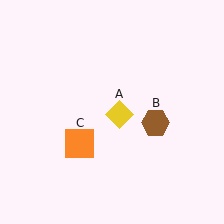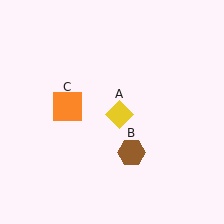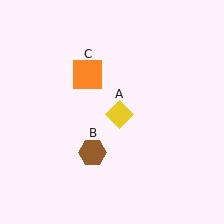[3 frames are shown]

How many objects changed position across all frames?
2 objects changed position: brown hexagon (object B), orange square (object C).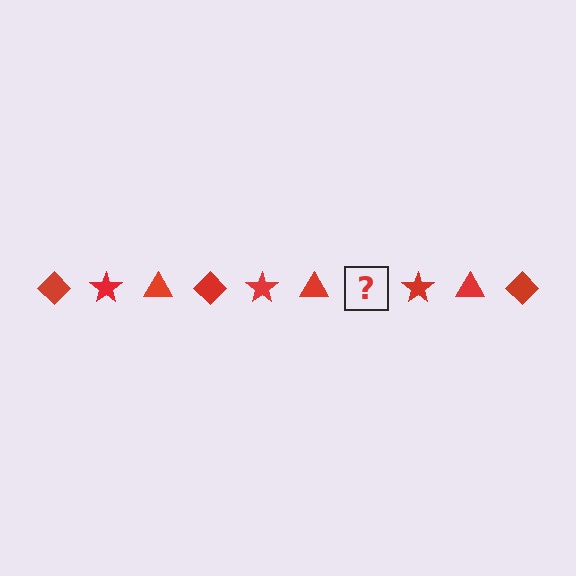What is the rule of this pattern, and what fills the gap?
The rule is that the pattern cycles through diamond, star, triangle shapes in red. The gap should be filled with a red diamond.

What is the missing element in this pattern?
The missing element is a red diamond.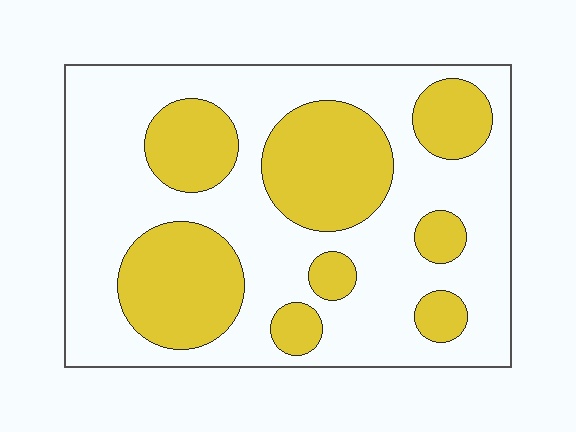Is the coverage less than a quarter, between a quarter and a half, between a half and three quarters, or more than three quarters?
Between a quarter and a half.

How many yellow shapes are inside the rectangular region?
8.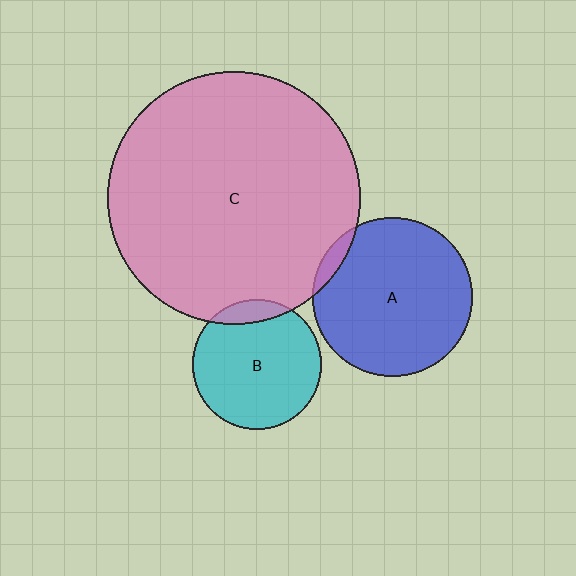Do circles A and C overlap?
Yes.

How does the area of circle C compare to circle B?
Approximately 3.8 times.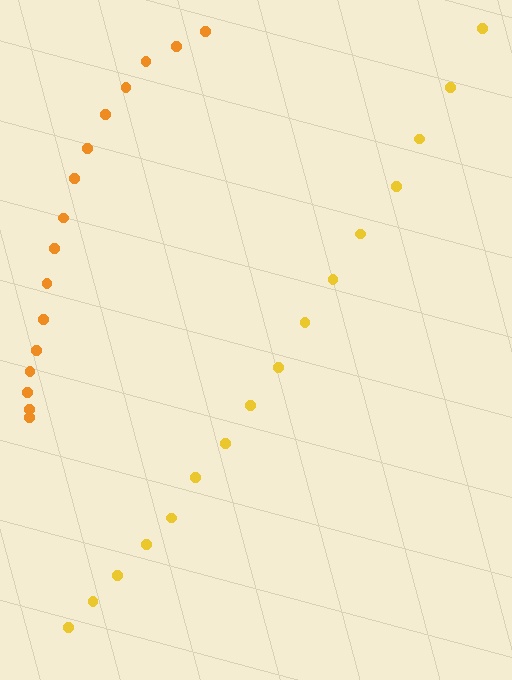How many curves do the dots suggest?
There are 2 distinct paths.